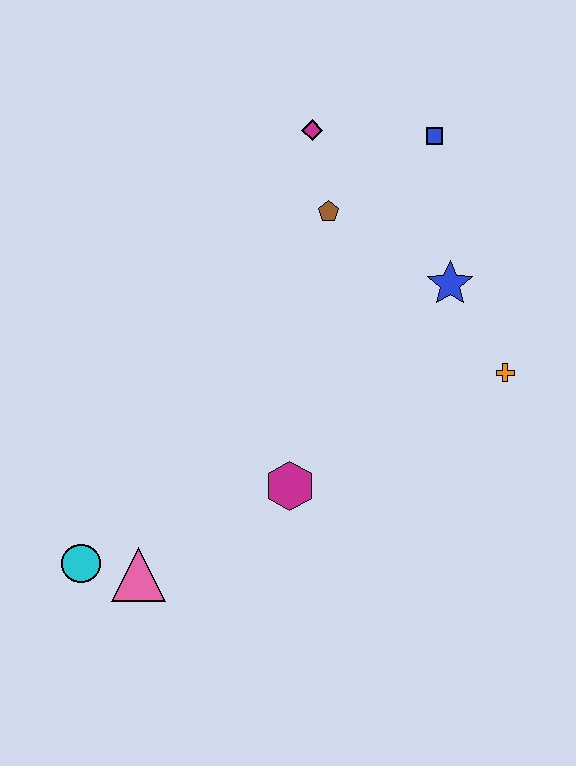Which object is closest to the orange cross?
The blue star is closest to the orange cross.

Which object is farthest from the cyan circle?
The blue square is farthest from the cyan circle.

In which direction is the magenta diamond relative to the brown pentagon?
The magenta diamond is above the brown pentagon.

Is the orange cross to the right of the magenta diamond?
Yes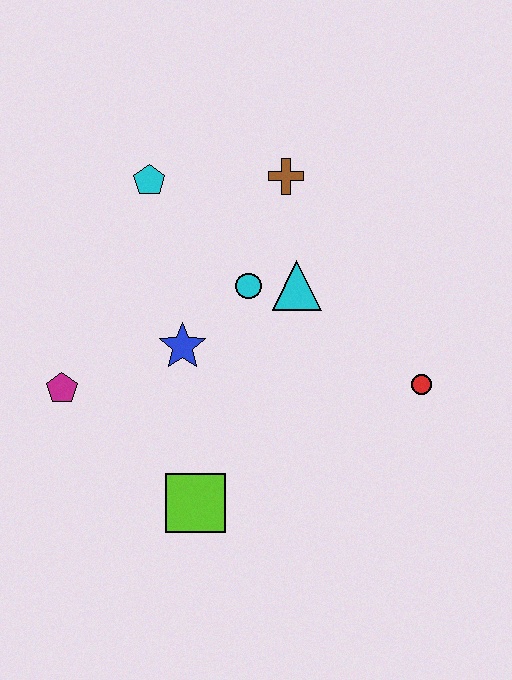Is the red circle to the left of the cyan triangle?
No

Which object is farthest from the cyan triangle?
The magenta pentagon is farthest from the cyan triangle.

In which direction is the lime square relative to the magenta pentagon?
The lime square is to the right of the magenta pentagon.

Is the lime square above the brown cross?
No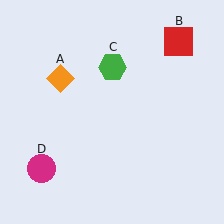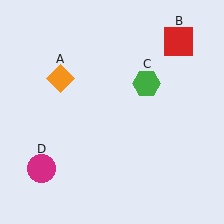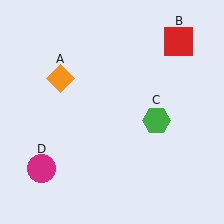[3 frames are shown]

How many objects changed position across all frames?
1 object changed position: green hexagon (object C).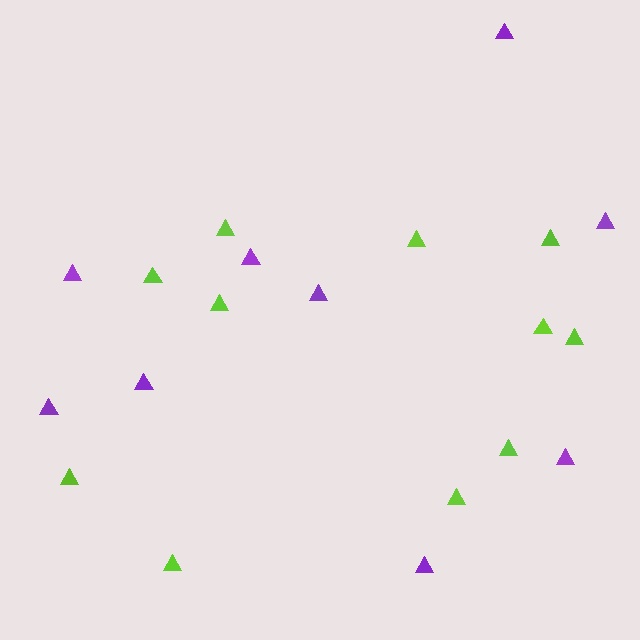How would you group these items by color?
There are 2 groups: one group of purple triangles (9) and one group of lime triangles (11).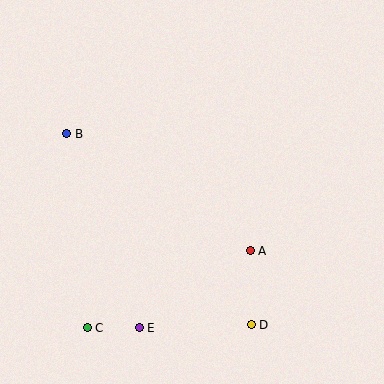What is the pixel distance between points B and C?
The distance between B and C is 195 pixels.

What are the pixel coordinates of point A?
Point A is at (250, 251).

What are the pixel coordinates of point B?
Point B is at (67, 134).